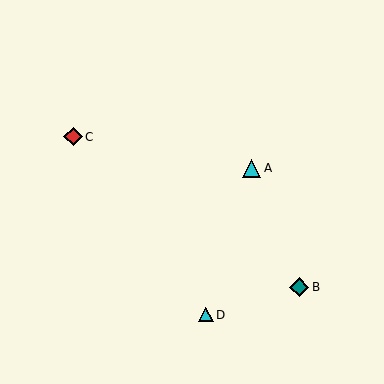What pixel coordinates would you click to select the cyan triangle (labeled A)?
Click at (251, 168) to select the cyan triangle A.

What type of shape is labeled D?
Shape D is a cyan triangle.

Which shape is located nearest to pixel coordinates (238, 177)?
The cyan triangle (labeled A) at (251, 168) is nearest to that location.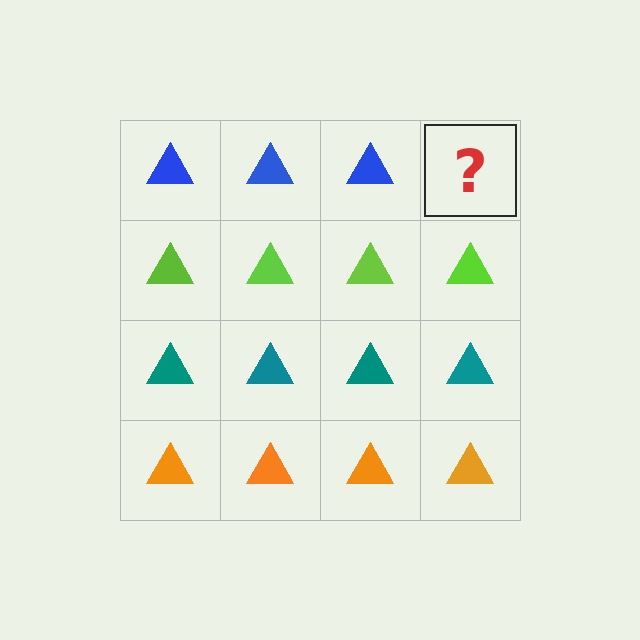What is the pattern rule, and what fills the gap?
The rule is that each row has a consistent color. The gap should be filled with a blue triangle.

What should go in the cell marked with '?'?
The missing cell should contain a blue triangle.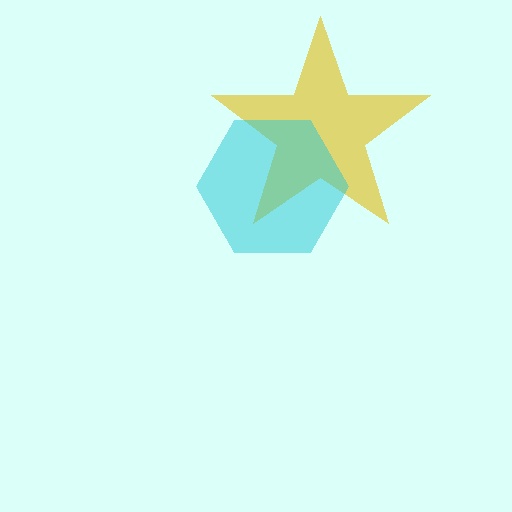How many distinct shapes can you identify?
There are 2 distinct shapes: a yellow star, a cyan hexagon.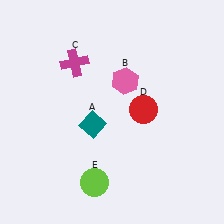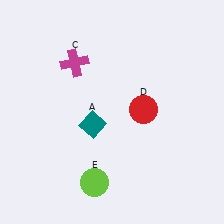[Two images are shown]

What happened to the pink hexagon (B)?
The pink hexagon (B) was removed in Image 2. It was in the top-right area of Image 1.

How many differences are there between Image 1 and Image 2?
There is 1 difference between the two images.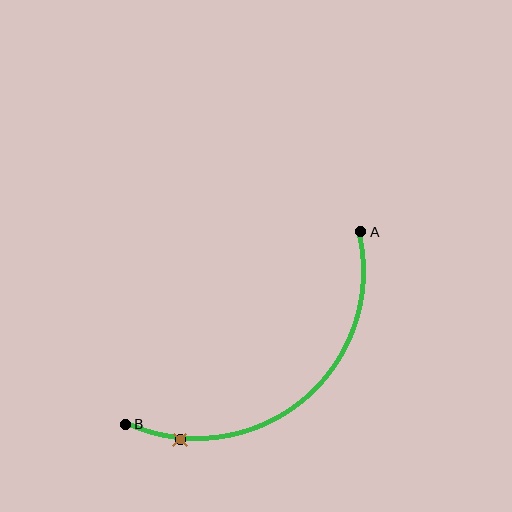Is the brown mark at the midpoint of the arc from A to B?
No. The brown mark lies on the arc but is closer to endpoint B. The arc midpoint would be at the point on the curve equidistant along the arc from both A and B.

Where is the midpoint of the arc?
The arc midpoint is the point on the curve farthest from the straight line joining A and B. It sits below and to the right of that line.